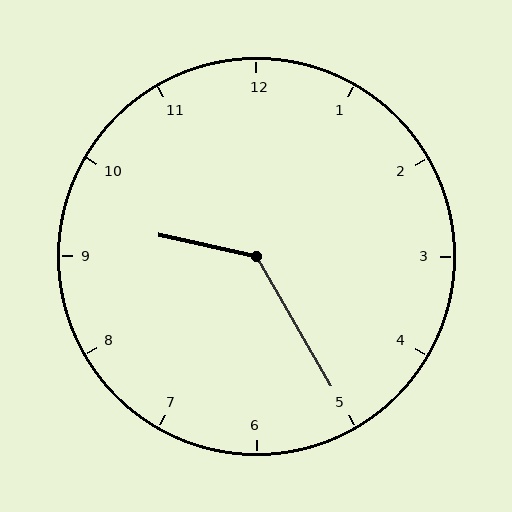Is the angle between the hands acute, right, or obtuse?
It is obtuse.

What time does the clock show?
9:25.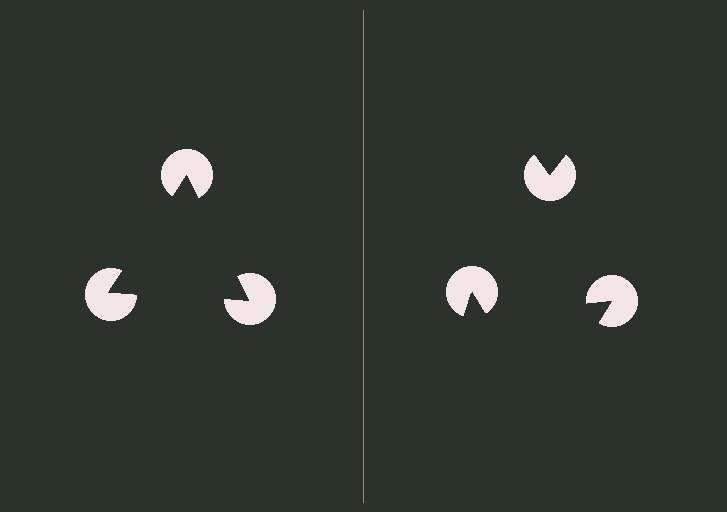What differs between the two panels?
The pac-man discs are positioned identically on both sides; only the wedge orientations differ. On the left they align to a triangle; on the right they are misaligned.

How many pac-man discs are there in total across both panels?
6 — 3 on each side.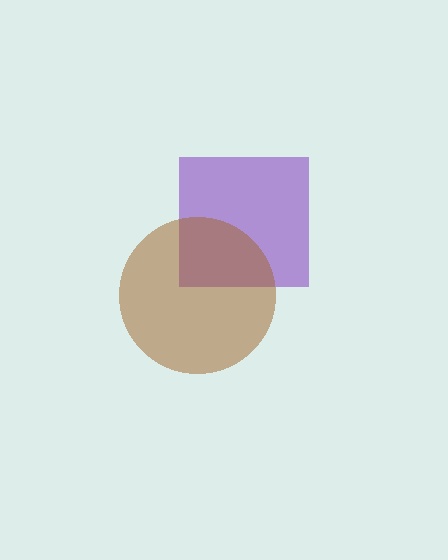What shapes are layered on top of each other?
The layered shapes are: a purple square, a brown circle.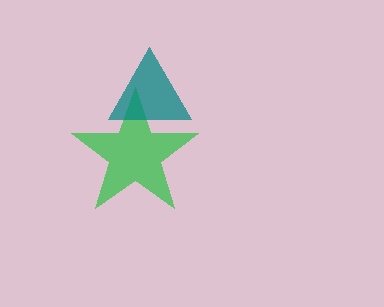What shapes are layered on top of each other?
The layered shapes are: a green star, a teal triangle.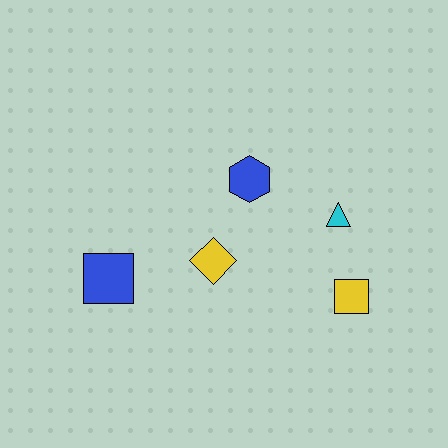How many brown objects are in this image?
There are no brown objects.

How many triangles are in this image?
There is 1 triangle.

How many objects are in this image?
There are 5 objects.